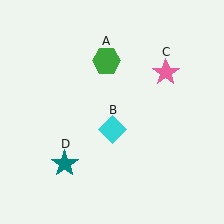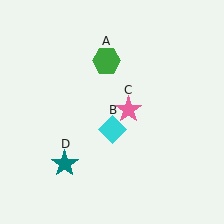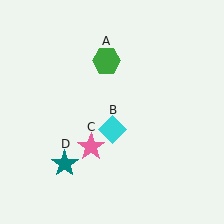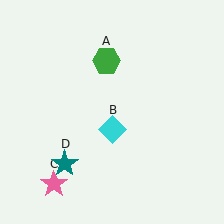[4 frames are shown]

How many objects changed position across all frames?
1 object changed position: pink star (object C).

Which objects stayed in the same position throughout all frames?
Green hexagon (object A) and cyan diamond (object B) and teal star (object D) remained stationary.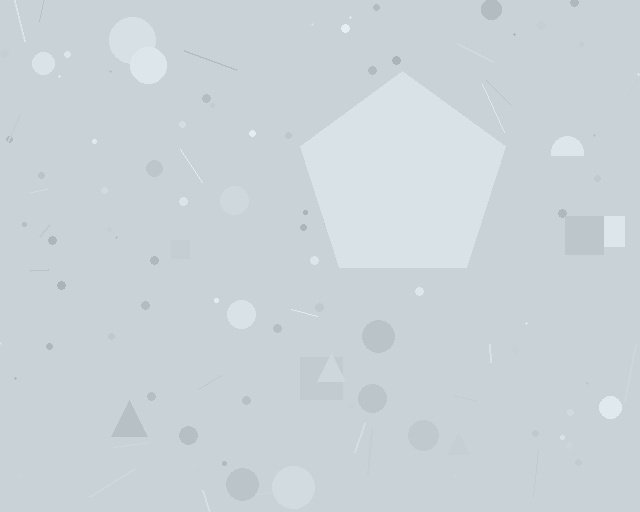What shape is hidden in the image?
A pentagon is hidden in the image.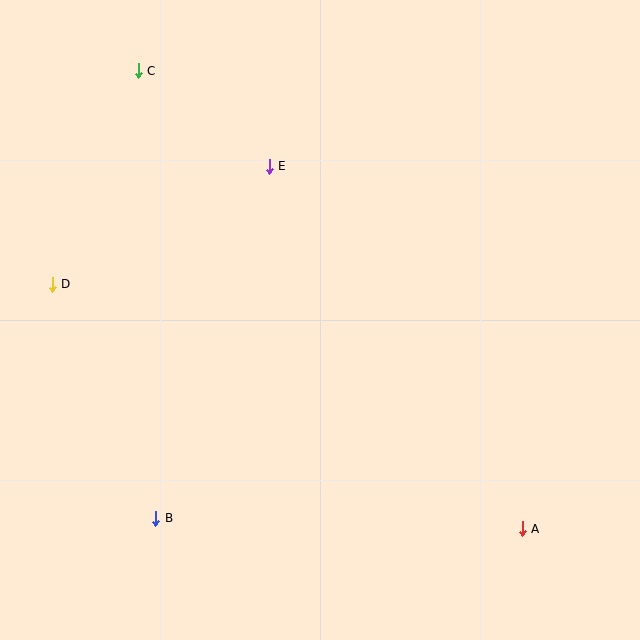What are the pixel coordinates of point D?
Point D is at (52, 284).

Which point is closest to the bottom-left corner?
Point B is closest to the bottom-left corner.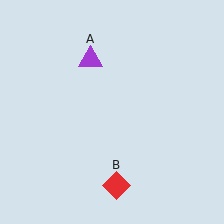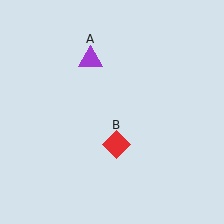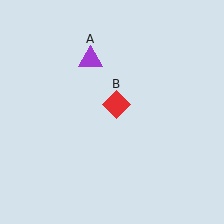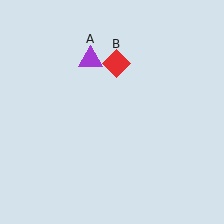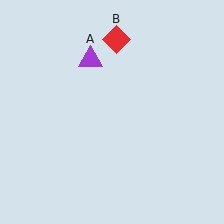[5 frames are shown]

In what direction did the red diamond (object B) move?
The red diamond (object B) moved up.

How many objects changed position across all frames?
1 object changed position: red diamond (object B).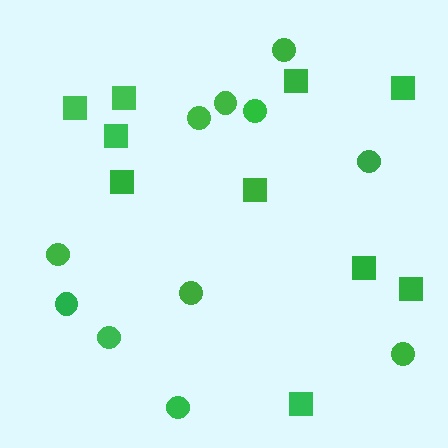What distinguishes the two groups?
There are 2 groups: one group of circles (11) and one group of squares (10).